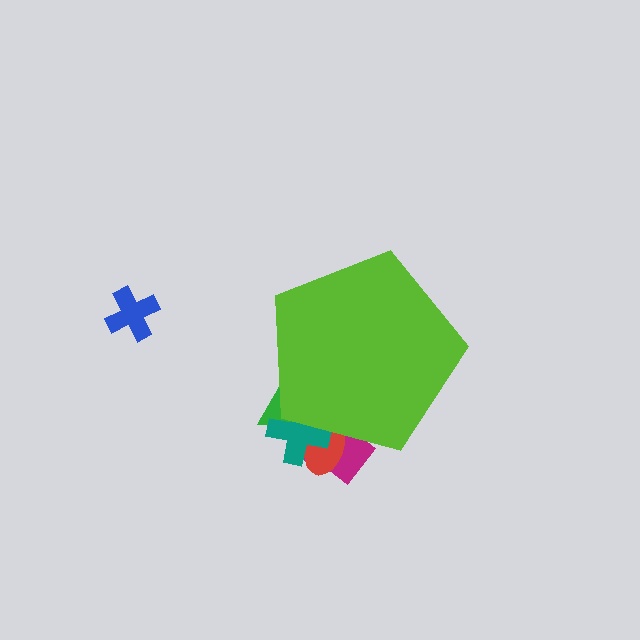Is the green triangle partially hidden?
Yes, the green triangle is partially hidden behind the lime pentagon.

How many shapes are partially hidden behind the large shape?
5 shapes are partially hidden.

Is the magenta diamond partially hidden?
Yes, the magenta diamond is partially hidden behind the lime pentagon.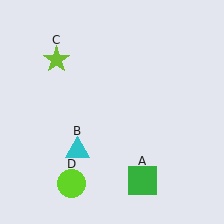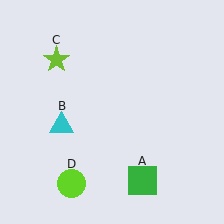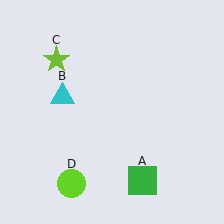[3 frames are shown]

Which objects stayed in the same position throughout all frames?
Green square (object A) and lime star (object C) and lime circle (object D) remained stationary.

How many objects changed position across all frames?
1 object changed position: cyan triangle (object B).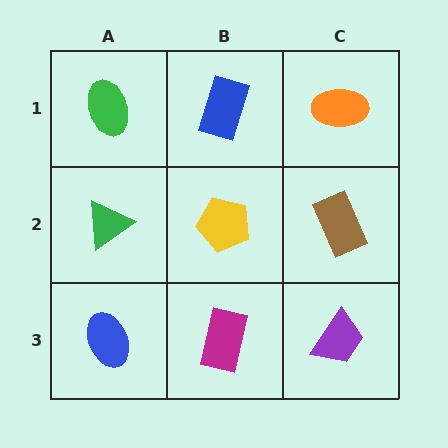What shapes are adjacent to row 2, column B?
A blue rectangle (row 1, column B), a magenta rectangle (row 3, column B), a green triangle (row 2, column A), a brown rectangle (row 2, column C).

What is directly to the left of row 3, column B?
A blue ellipse.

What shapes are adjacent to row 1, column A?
A green triangle (row 2, column A), a blue rectangle (row 1, column B).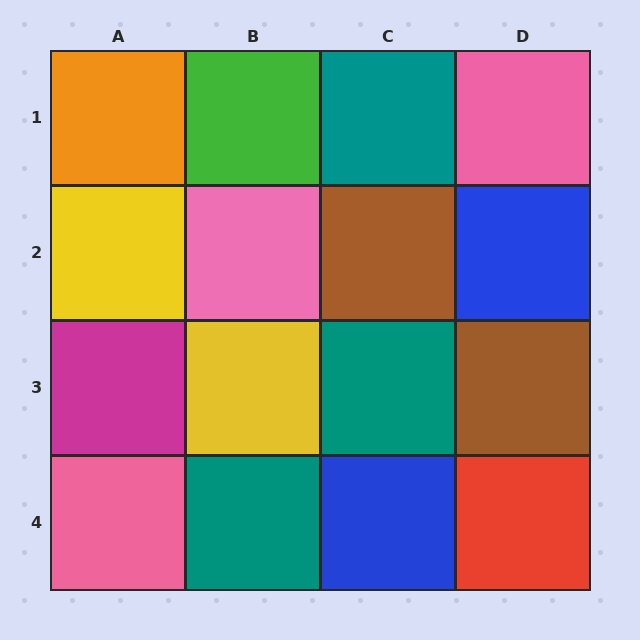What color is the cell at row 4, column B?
Teal.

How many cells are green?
1 cell is green.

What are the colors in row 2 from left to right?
Yellow, pink, brown, blue.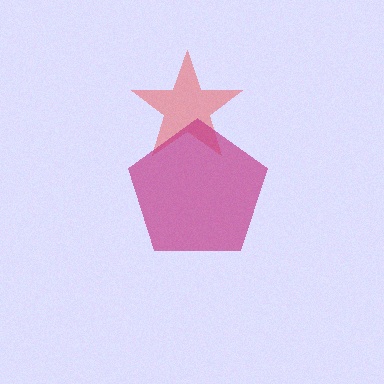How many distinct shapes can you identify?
There are 2 distinct shapes: a red star, a magenta pentagon.